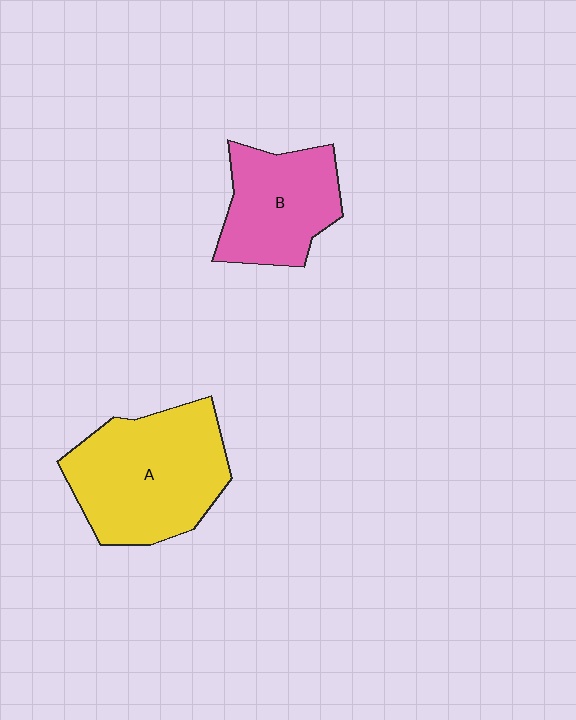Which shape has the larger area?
Shape A (yellow).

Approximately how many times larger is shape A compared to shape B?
Approximately 1.5 times.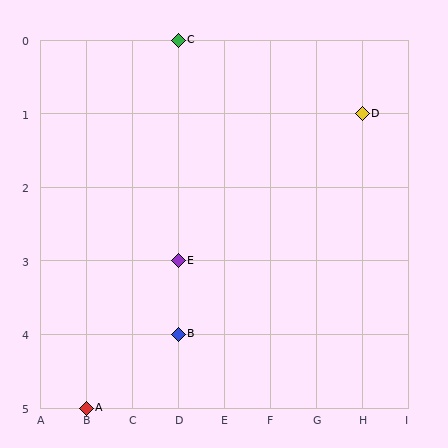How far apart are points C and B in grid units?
Points C and B are 4 rows apart.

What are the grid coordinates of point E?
Point E is at grid coordinates (D, 3).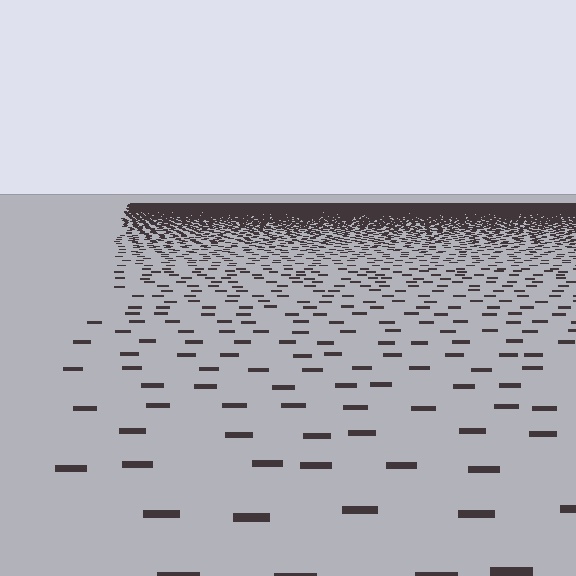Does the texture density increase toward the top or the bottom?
Density increases toward the top.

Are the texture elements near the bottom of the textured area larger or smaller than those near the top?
Larger. Near the bottom, elements are closer to the viewer and appear at a bigger on-screen size.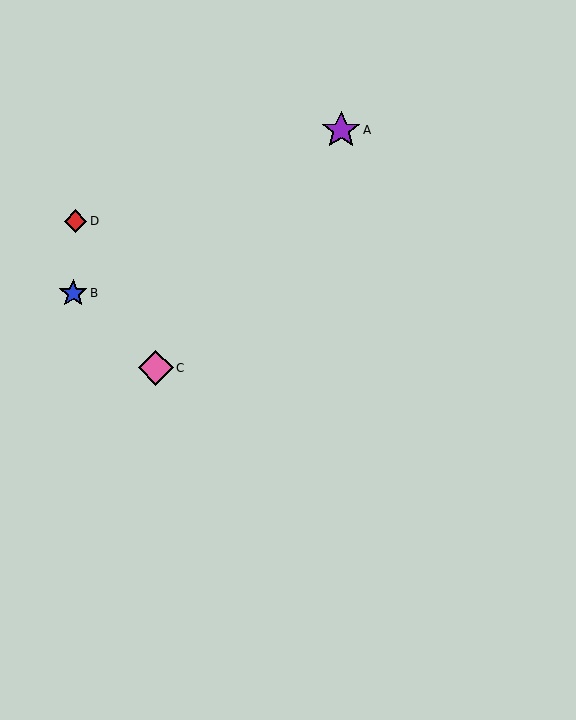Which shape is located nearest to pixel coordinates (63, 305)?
The blue star (labeled B) at (73, 293) is nearest to that location.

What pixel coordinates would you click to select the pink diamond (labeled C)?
Click at (156, 368) to select the pink diamond C.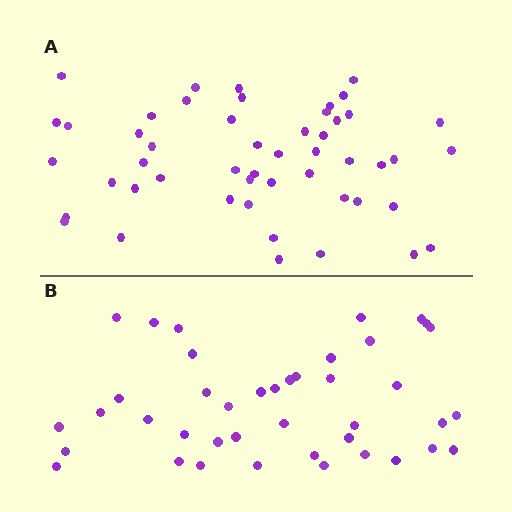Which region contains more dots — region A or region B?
Region A (the top region) has more dots.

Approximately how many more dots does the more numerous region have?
Region A has roughly 8 or so more dots than region B.